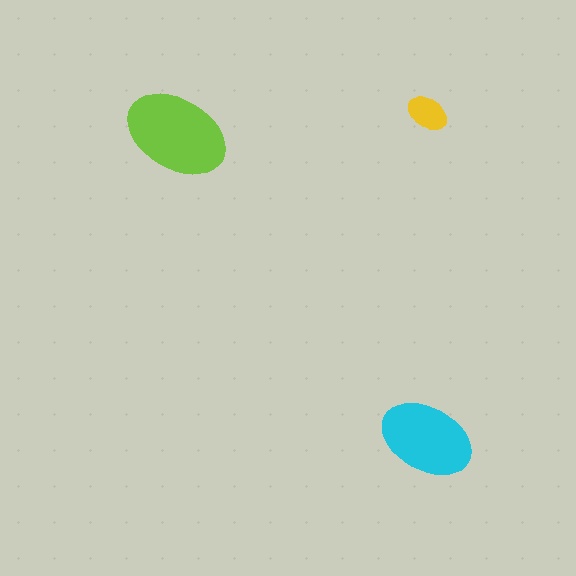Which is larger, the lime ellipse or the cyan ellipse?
The lime one.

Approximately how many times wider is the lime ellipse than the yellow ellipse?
About 2.5 times wider.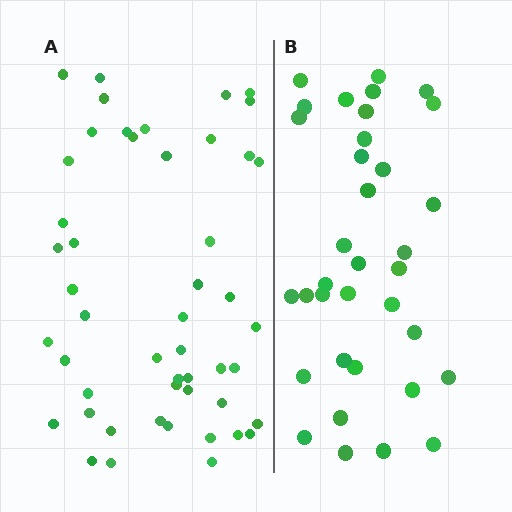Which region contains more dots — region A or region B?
Region A (the left region) has more dots.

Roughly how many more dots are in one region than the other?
Region A has approximately 15 more dots than region B.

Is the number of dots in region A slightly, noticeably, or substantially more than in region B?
Region A has noticeably more, but not dramatically so. The ratio is roughly 1.4 to 1.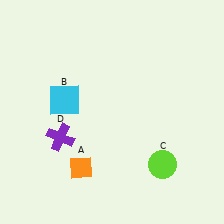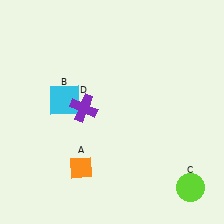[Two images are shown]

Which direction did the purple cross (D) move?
The purple cross (D) moved up.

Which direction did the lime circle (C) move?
The lime circle (C) moved right.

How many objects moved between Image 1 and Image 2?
2 objects moved between the two images.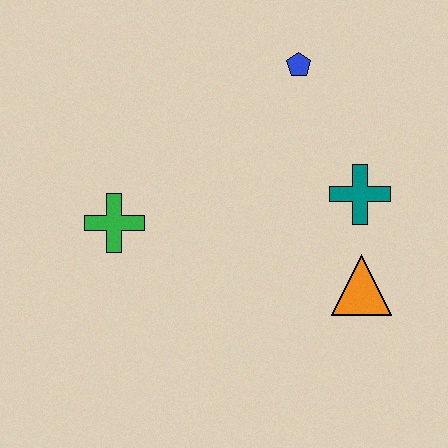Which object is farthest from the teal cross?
The green cross is farthest from the teal cross.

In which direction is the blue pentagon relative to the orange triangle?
The blue pentagon is above the orange triangle.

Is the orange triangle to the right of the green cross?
Yes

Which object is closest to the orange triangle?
The teal cross is closest to the orange triangle.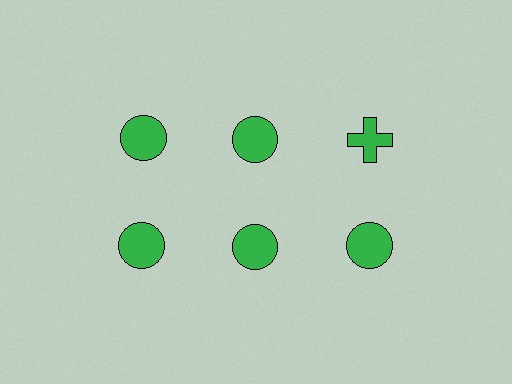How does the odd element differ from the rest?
It has a different shape: cross instead of circle.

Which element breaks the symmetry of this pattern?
The green cross in the top row, center column breaks the symmetry. All other shapes are green circles.